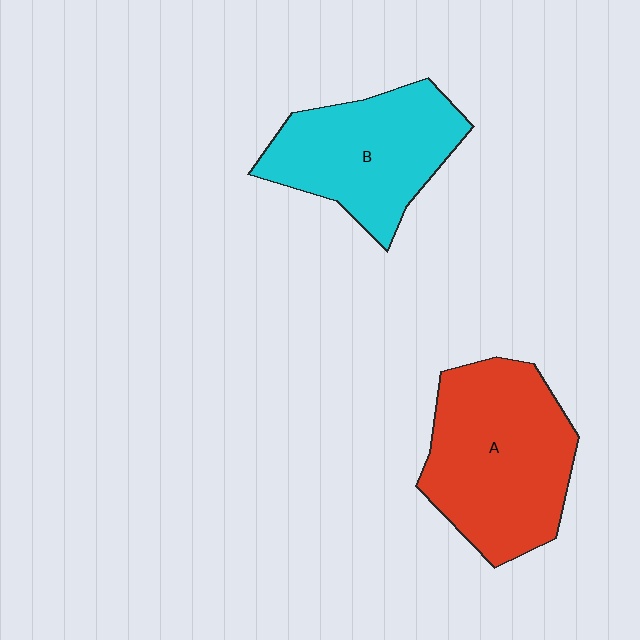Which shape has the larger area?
Shape A (red).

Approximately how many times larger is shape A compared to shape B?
Approximately 1.2 times.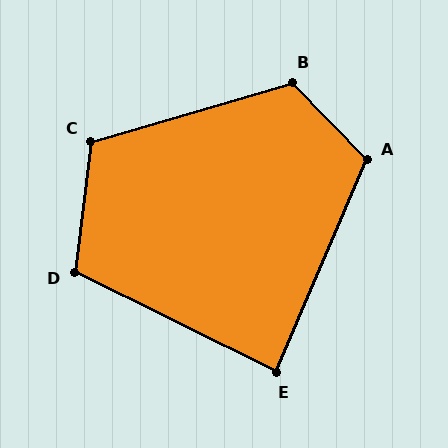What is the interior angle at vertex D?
Approximately 109 degrees (obtuse).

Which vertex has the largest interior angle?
B, at approximately 118 degrees.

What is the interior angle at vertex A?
Approximately 113 degrees (obtuse).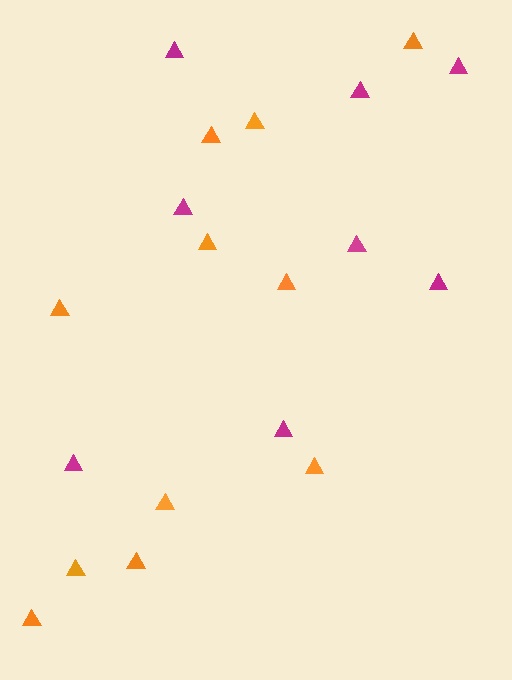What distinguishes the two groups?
There are 2 groups: one group of magenta triangles (8) and one group of orange triangles (11).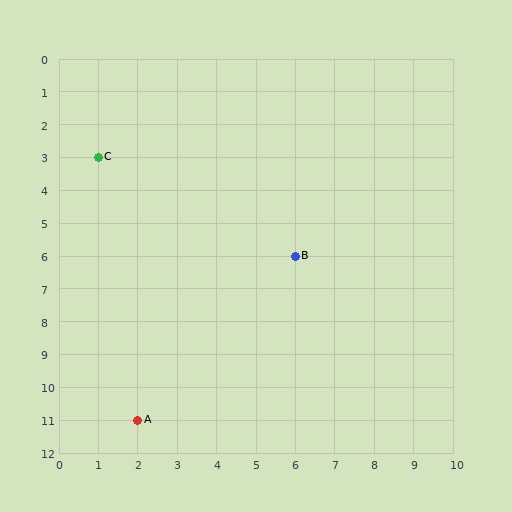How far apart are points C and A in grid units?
Points C and A are 1 column and 8 rows apart (about 8.1 grid units diagonally).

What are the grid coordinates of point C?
Point C is at grid coordinates (1, 3).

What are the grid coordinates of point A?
Point A is at grid coordinates (2, 11).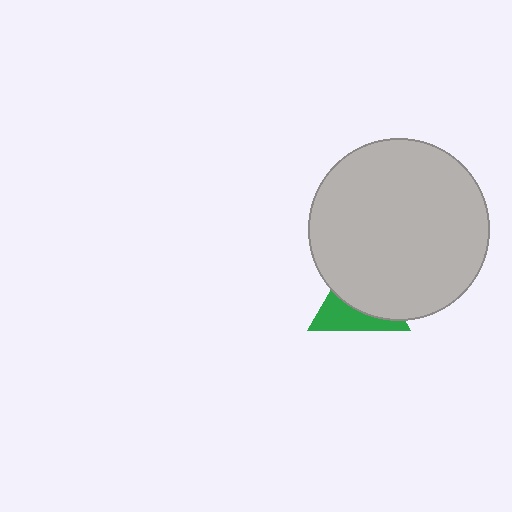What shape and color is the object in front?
The object in front is a light gray circle.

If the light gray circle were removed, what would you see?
You would see the complete green triangle.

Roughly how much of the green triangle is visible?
A small part of it is visible (roughly 41%).